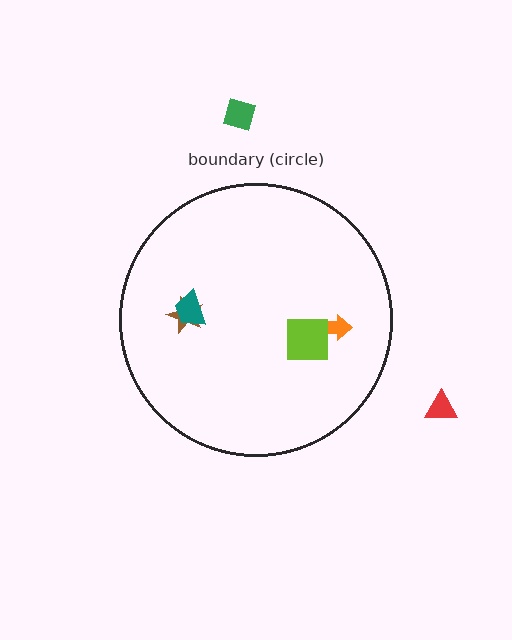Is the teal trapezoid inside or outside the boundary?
Inside.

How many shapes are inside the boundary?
4 inside, 2 outside.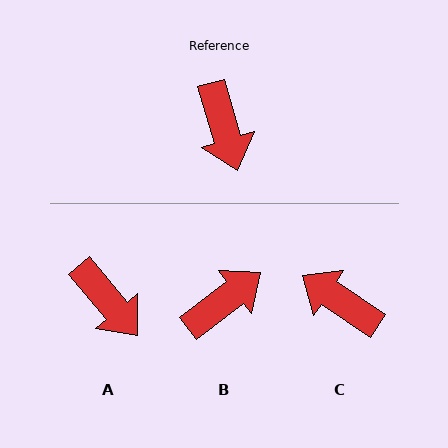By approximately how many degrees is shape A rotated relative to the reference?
Approximately 23 degrees counter-clockwise.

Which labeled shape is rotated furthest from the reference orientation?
C, about 140 degrees away.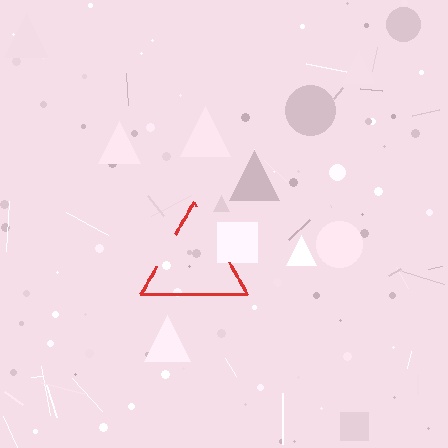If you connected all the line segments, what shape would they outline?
They would outline a triangle.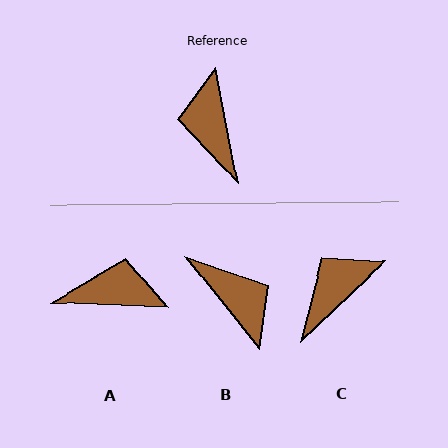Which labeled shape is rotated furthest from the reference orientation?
B, about 152 degrees away.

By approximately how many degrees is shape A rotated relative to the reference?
Approximately 103 degrees clockwise.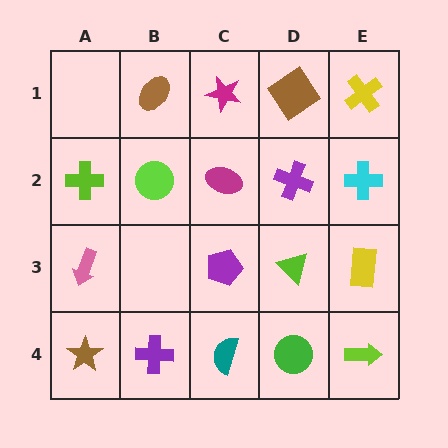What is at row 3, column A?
A pink arrow.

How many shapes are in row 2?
5 shapes.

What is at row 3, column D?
A lime triangle.